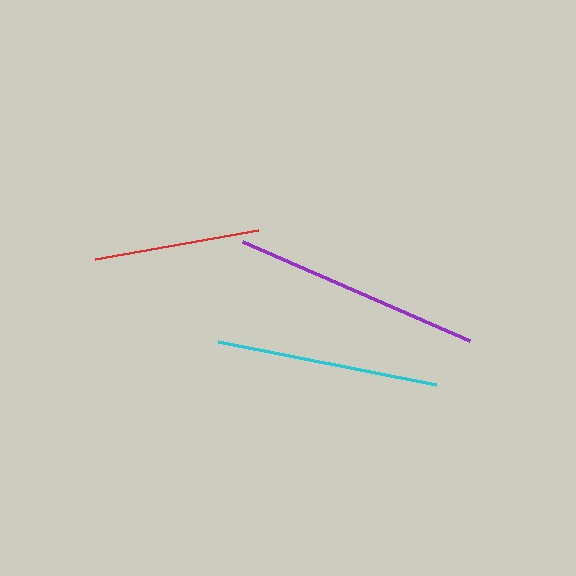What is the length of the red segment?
The red segment is approximately 166 pixels long.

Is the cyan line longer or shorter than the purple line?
The purple line is longer than the cyan line.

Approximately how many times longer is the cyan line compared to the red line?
The cyan line is approximately 1.3 times the length of the red line.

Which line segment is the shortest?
The red line is the shortest at approximately 166 pixels.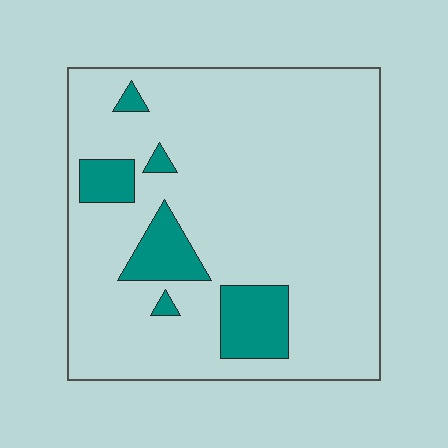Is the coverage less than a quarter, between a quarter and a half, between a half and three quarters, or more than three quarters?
Less than a quarter.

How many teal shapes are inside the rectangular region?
6.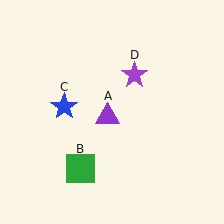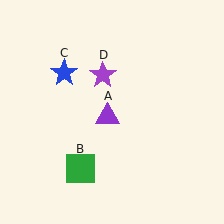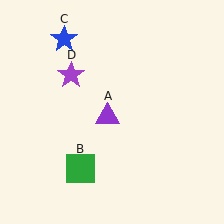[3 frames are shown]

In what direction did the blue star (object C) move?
The blue star (object C) moved up.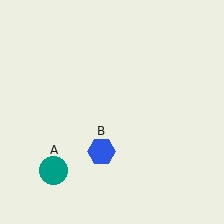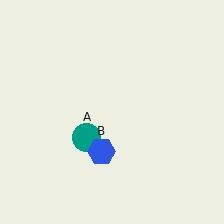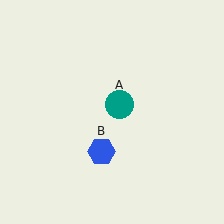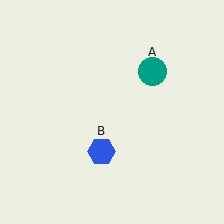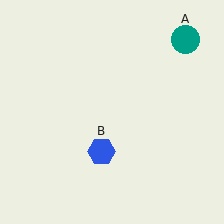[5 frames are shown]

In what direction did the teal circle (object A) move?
The teal circle (object A) moved up and to the right.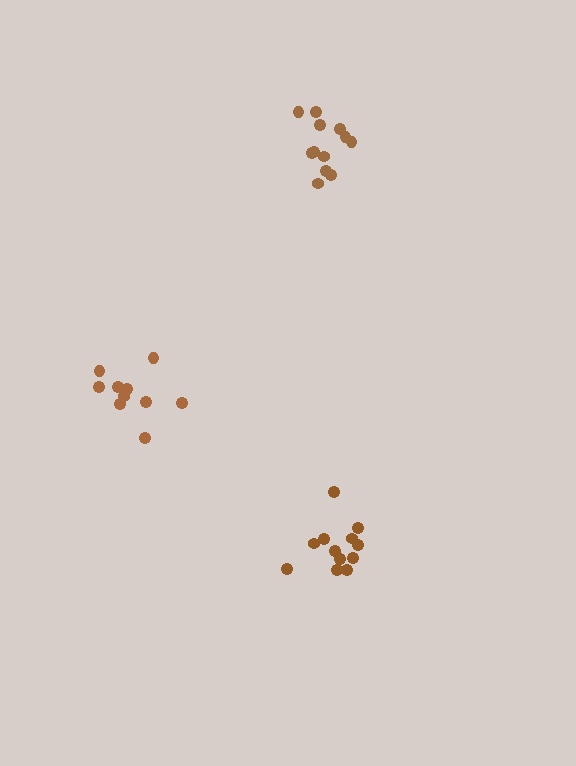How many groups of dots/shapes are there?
There are 3 groups.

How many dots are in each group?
Group 1: 12 dots, Group 2: 10 dots, Group 3: 12 dots (34 total).